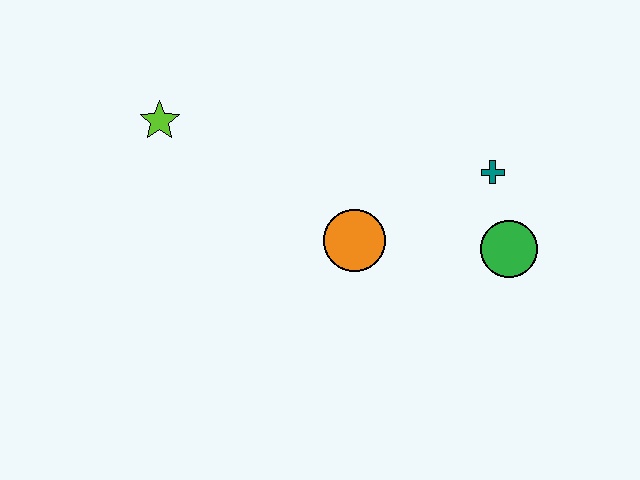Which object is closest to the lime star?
The orange circle is closest to the lime star.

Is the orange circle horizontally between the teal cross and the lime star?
Yes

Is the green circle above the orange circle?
No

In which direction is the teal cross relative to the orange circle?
The teal cross is to the right of the orange circle.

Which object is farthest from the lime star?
The green circle is farthest from the lime star.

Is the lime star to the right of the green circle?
No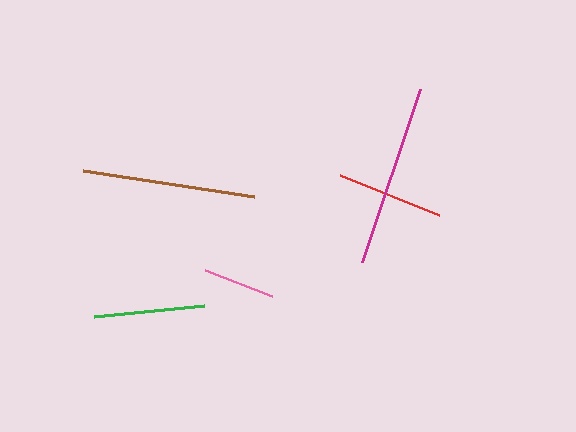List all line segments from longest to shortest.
From longest to shortest: magenta, brown, green, red, pink.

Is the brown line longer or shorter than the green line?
The brown line is longer than the green line.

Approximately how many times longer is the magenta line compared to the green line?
The magenta line is approximately 1.6 times the length of the green line.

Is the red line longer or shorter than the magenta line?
The magenta line is longer than the red line.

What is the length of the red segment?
The red segment is approximately 106 pixels long.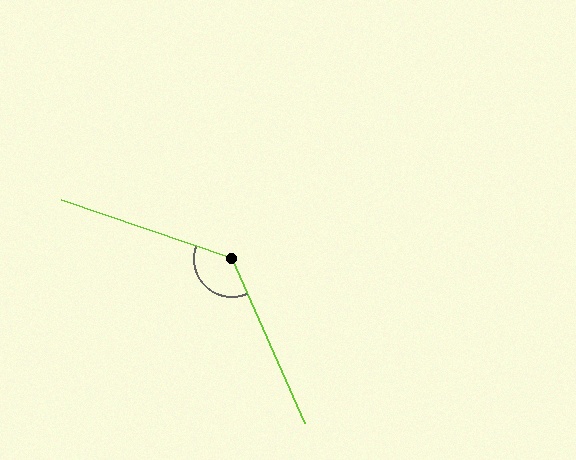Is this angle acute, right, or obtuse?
It is obtuse.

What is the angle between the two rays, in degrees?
Approximately 133 degrees.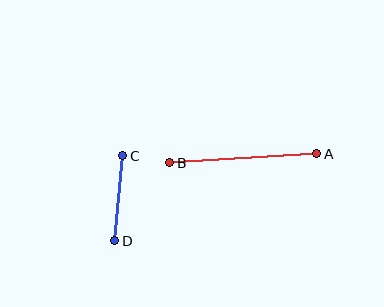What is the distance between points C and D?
The distance is approximately 85 pixels.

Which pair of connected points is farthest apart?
Points A and B are farthest apart.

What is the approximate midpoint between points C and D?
The midpoint is at approximately (119, 198) pixels.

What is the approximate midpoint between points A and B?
The midpoint is at approximately (243, 158) pixels.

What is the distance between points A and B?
The distance is approximately 147 pixels.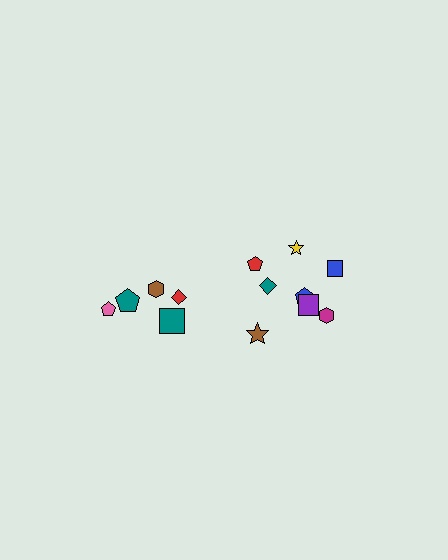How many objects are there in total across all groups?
There are 13 objects.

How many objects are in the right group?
There are 8 objects.